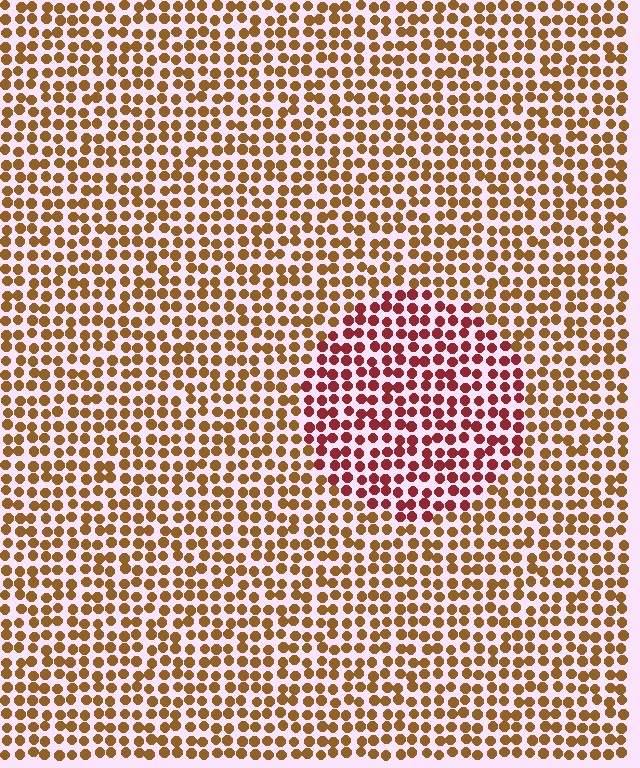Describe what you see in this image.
The image is filled with small brown elements in a uniform arrangement. A circle-shaped region is visible where the elements are tinted to a slightly different hue, forming a subtle color boundary.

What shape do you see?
I see a circle.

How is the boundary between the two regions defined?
The boundary is defined purely by a slight shift in hue (about 39 degrees). Spacing, size, and orientation are identical on both sides.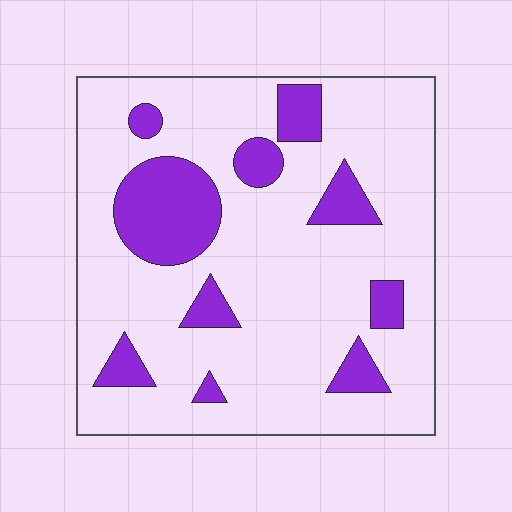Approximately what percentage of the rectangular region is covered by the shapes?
Approximately 20%.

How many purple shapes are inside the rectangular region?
10.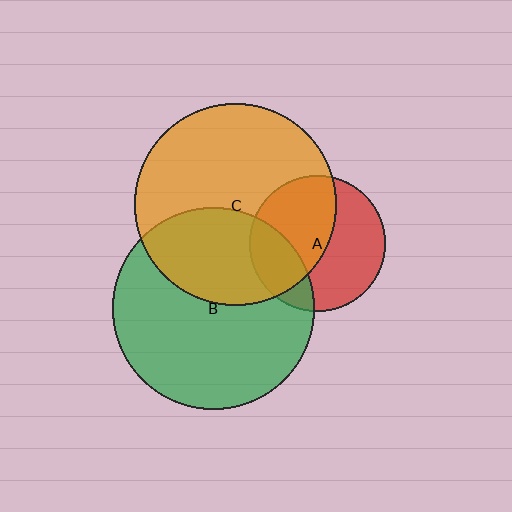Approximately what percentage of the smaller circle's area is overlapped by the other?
Approximately 55%.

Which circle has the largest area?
Circle B (green).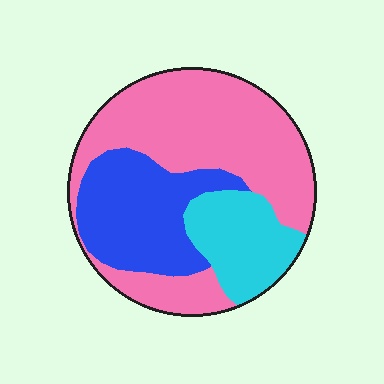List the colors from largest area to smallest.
From largest to smallest: pink, blue, cyan.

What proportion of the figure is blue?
Blue covers 27% of the figure.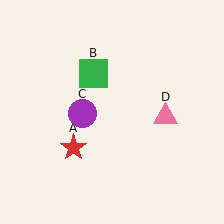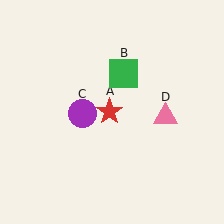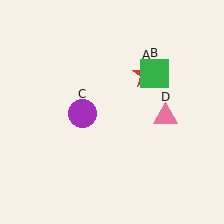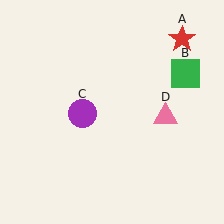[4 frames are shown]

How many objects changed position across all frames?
2 objects changed position: red star (object A), green square (object B).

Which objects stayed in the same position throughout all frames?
Purple circle (object C) and pink triangle (object D) remained stationary.